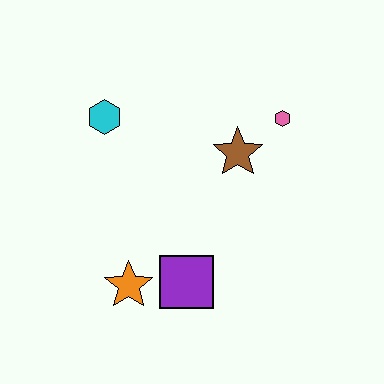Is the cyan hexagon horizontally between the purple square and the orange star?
No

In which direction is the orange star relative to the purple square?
The orange star is to the left of the purple square.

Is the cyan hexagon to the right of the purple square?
No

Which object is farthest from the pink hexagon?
The orange star is farthest from the pink hexagon.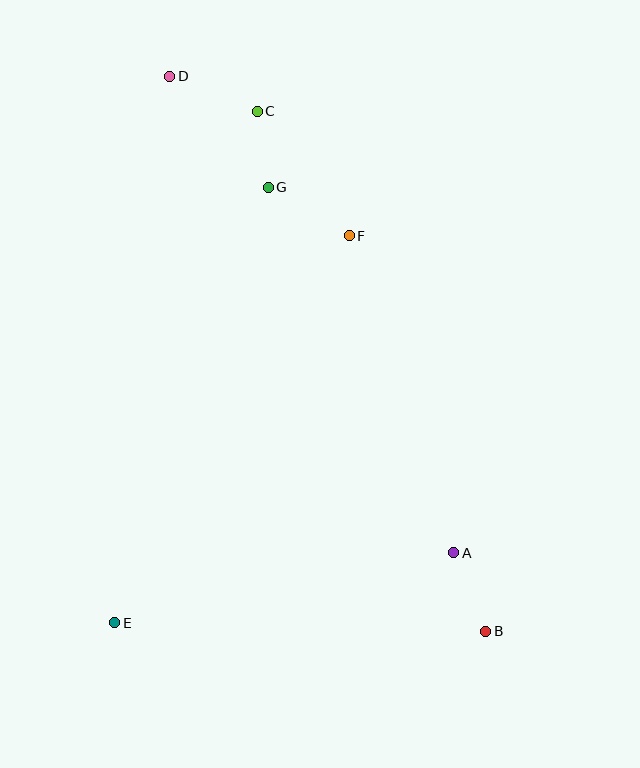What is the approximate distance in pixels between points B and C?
The distance between B and C is approximately 568 pixels.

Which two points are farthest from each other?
Points B and D are farthest from each other.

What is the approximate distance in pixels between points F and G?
The distance between F and G is approximately 94 pixels.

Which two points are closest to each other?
Points C and G are closest to each other.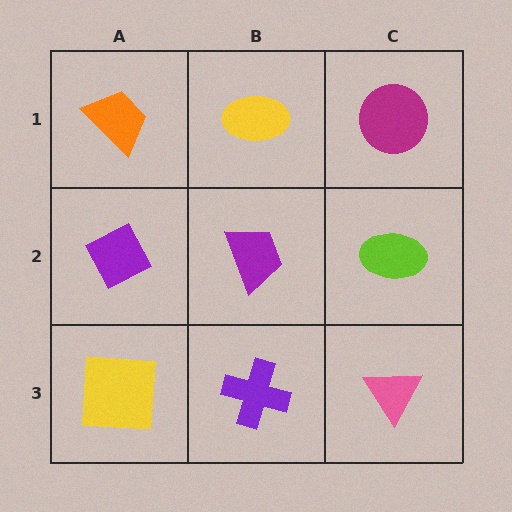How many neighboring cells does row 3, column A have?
2.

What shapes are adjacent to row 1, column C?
A lime ellipse (row 2, column C), a yellow ellipse (row 1, column B).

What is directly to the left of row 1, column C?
A yellow ellipse.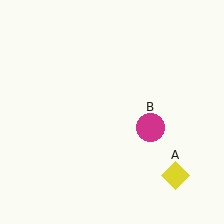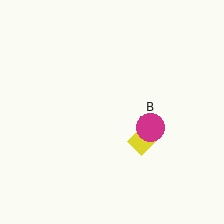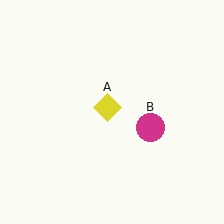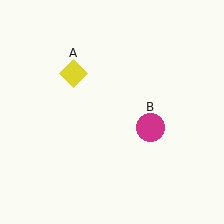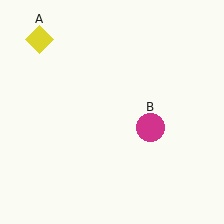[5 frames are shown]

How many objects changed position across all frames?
1 object changed position: yellow diamond (object A).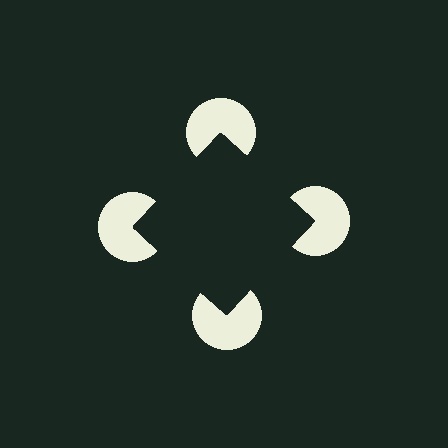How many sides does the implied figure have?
4 sides.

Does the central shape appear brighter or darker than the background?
It typically appears slightly darker than the background, even though no actual brightness change is drawn.